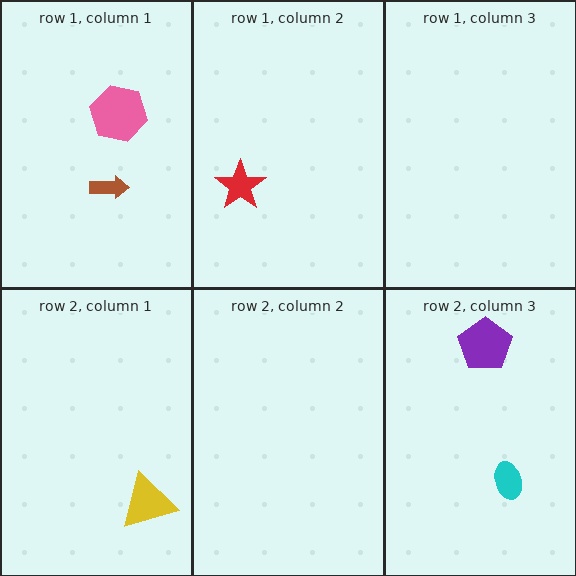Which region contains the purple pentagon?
The row 2, column 3 region.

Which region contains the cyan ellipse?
The row 2, column 3 region.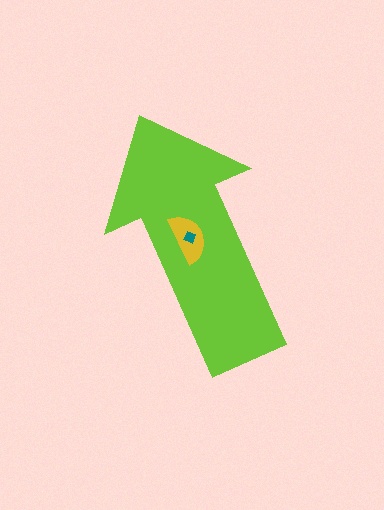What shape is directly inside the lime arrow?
The yellow semicircle.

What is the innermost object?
The teal diamond.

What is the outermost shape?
The lime arrow.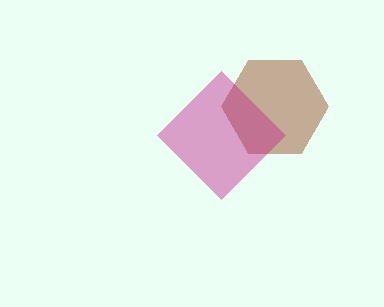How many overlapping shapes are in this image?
There are 2 overlapping shapes in the image.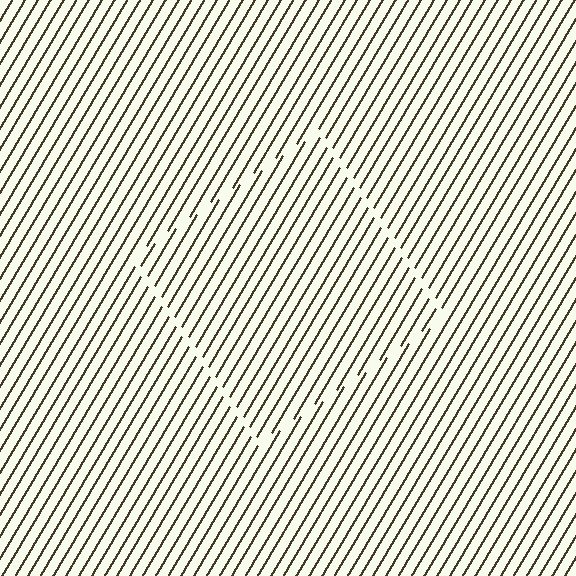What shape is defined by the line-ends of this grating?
An illusory square. The interior of the shape contains the same grating, shifted by half a period — the contour is defined by the phase discontinuity where line-ends from the inner and outer gratings abut.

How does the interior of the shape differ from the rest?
The interior of the shape contains the same grating, shifted by half a period — the contour is defined by the phase discontinuity where line-ends from the inner and outer gratings abut.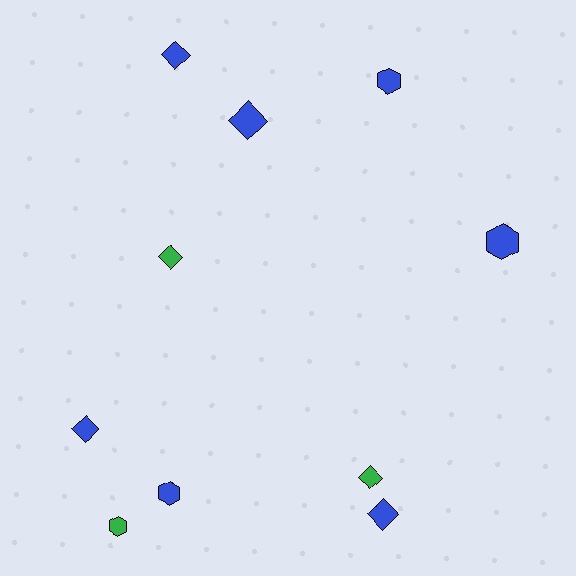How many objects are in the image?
There are 10 objects.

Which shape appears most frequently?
Diamond, with 6 objects.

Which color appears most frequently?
Blue, with 7 objects.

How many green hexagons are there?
There is 1 green hexagon.